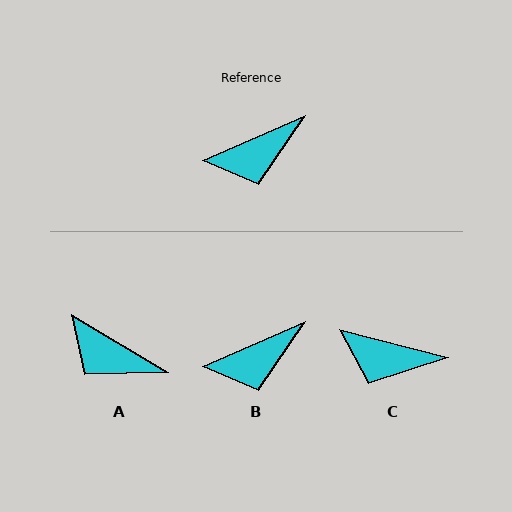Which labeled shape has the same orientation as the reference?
B.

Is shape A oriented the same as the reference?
No, it is off by about 55 degrees.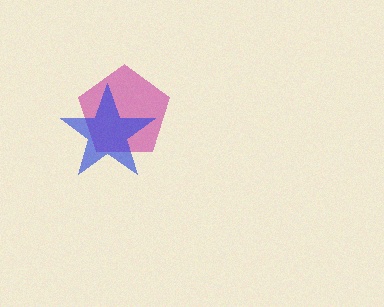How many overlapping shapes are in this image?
There are 2 overlapping shapes in the image.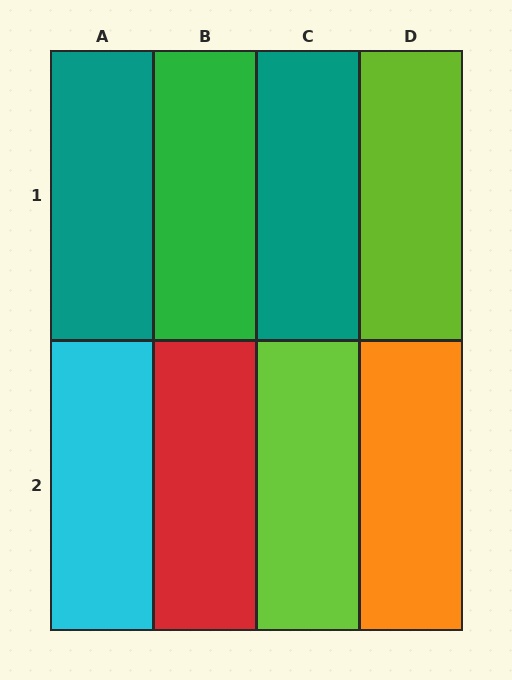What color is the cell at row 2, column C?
Lime.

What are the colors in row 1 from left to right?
Teal, green, teal, lime.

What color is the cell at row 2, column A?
Cyan.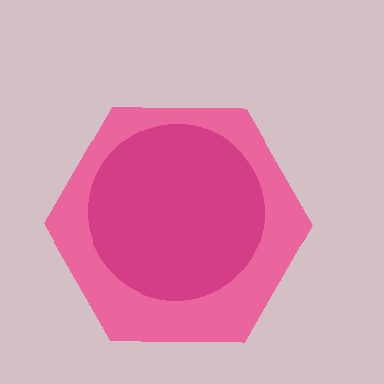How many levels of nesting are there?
2.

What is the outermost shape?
The pink hexagon.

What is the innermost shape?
The magenta circle.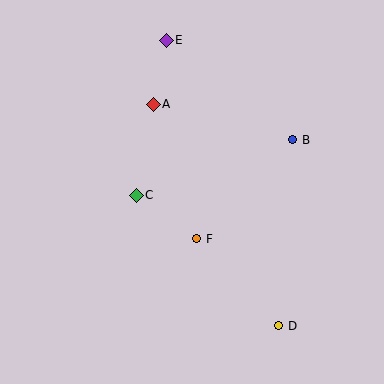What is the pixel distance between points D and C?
The distance between D and C is 193 pixels.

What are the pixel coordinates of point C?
Point C is at (136, 195).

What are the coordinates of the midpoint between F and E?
The midpoint between F and E is at (182, 139).